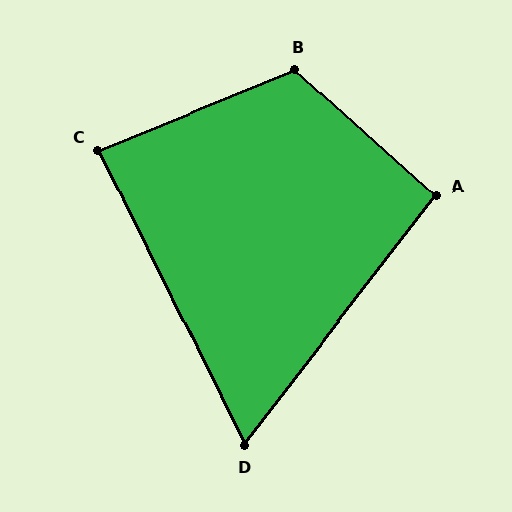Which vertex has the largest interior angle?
B, at approximately 116 degrees.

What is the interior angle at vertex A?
Approximately 94 degrees (approximately right).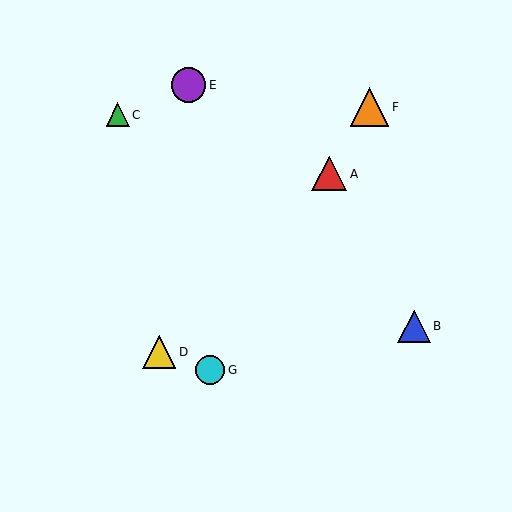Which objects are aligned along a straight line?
Objects A, F, G are aligned along a straight line.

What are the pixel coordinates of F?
Object F is at (370, 107).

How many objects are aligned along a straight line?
3 objects (A, F, G) are aligned along a straight line.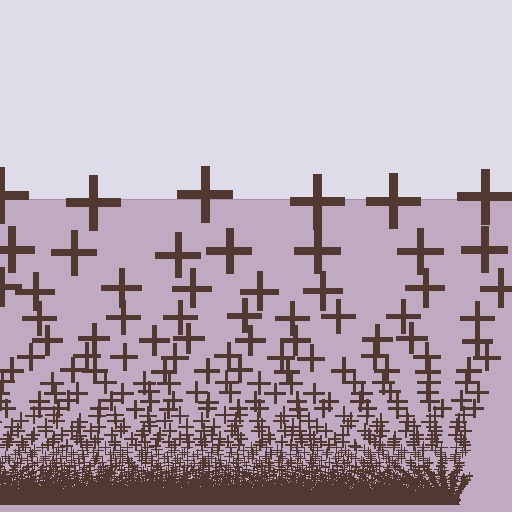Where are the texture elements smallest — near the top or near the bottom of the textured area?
Near the bottom.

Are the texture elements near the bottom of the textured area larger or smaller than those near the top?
Smaller. The gradient is inverted — elements near the bottom are smaller and denser.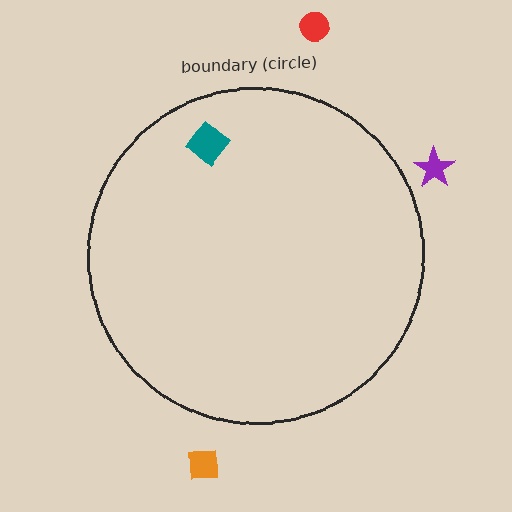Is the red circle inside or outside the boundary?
Outside.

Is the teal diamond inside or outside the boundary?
Inside.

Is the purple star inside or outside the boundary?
Outside.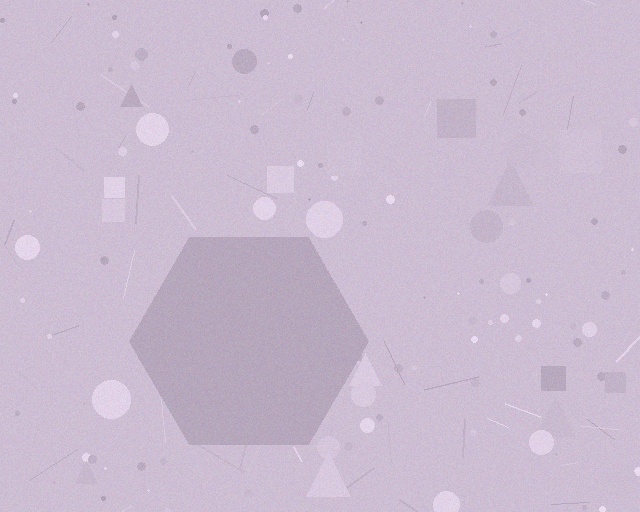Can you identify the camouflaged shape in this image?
The camouflaged shape is a hexagon.